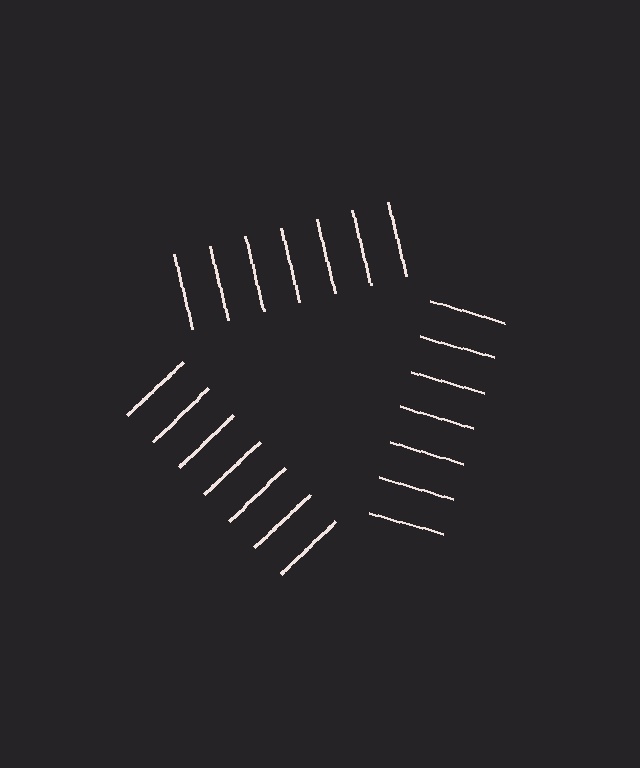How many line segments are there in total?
21 — 7 along each of the 3 edges.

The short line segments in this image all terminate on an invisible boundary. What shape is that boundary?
An illusory triangle — the line segments terminate on its edges but no continuous stroke is drawn.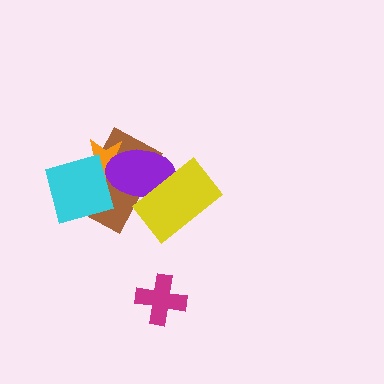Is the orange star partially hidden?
Yes, it is partially covered by another shape.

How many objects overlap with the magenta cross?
0 objects overlap with the magenta cross.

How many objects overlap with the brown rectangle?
4 objects overlap with the brown rectangle.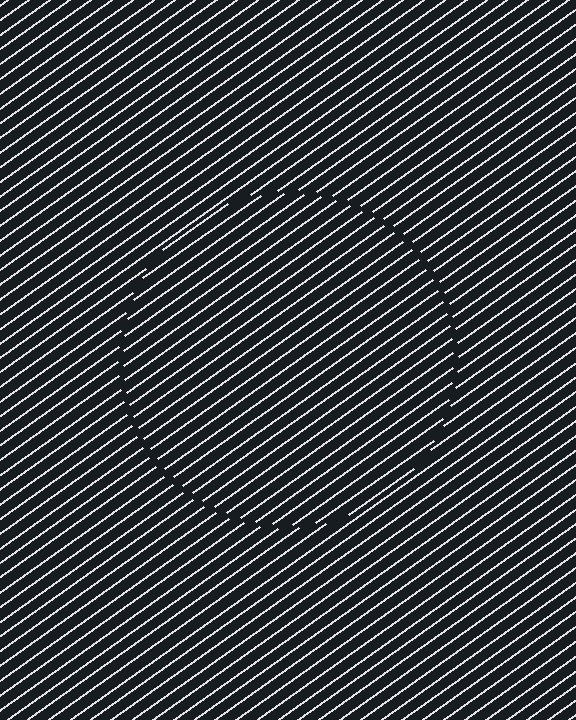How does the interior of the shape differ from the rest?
The interior of the shape contains the same grating, shifted by half a period — the contour is defined by the phase discontinuity where line-ends from the inner and outer gratings abut.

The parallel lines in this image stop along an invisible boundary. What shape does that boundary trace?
An illusory circle. The interior of the shape contains the same grating, shifted by half a period — the contour is defined by the phase discontinuity where line-ends from the inner and outer gratings abut.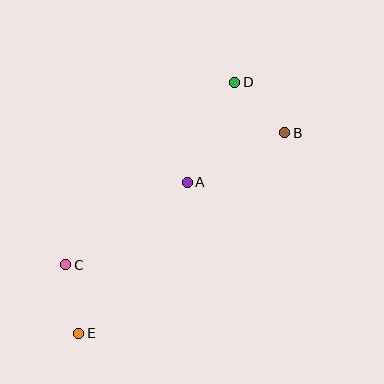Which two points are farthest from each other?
Points D and E are farthest from each other.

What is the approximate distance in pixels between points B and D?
The distance between B and D is approximately 71 pixels.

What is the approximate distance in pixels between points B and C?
The distance between B and C is approximately 255 pixels.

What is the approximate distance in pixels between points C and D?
The distance between C and D is approximately 249 pixels.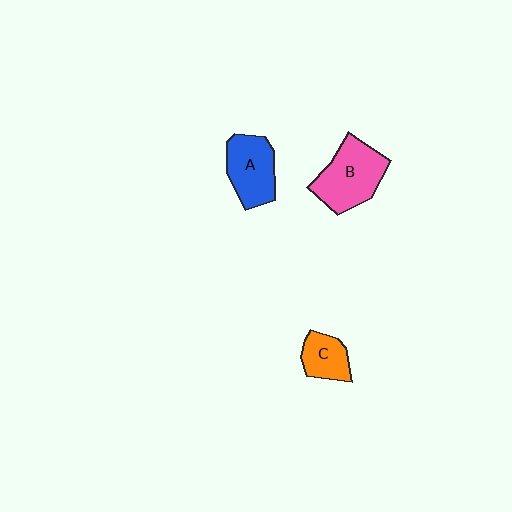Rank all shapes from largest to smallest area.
From largest to smallest: B (pink), A (blue), C (orange).